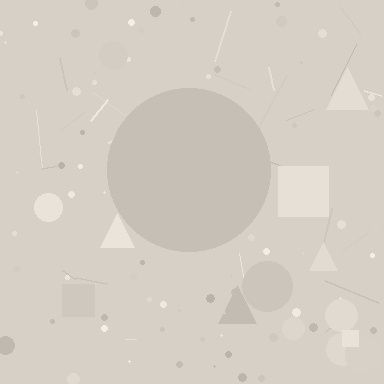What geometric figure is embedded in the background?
A circle is embedded in the background.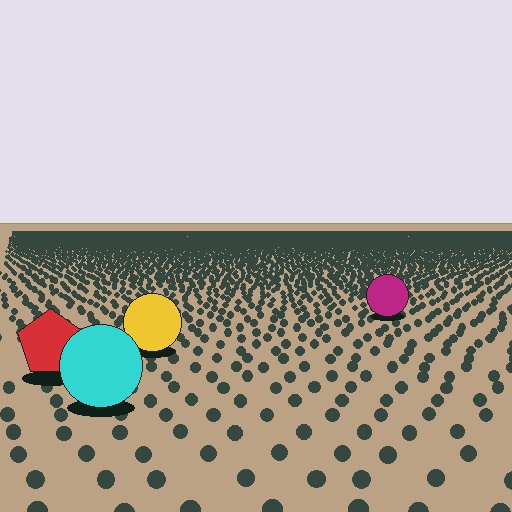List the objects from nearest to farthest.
From nearest to farthest: the cyan circle, the red pentagon, the yellow circle, the magenta circle.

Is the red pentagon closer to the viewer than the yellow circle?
Yes. The red pentagon is closer — you can tell from the texture gradient: the ground texture is coarser near it.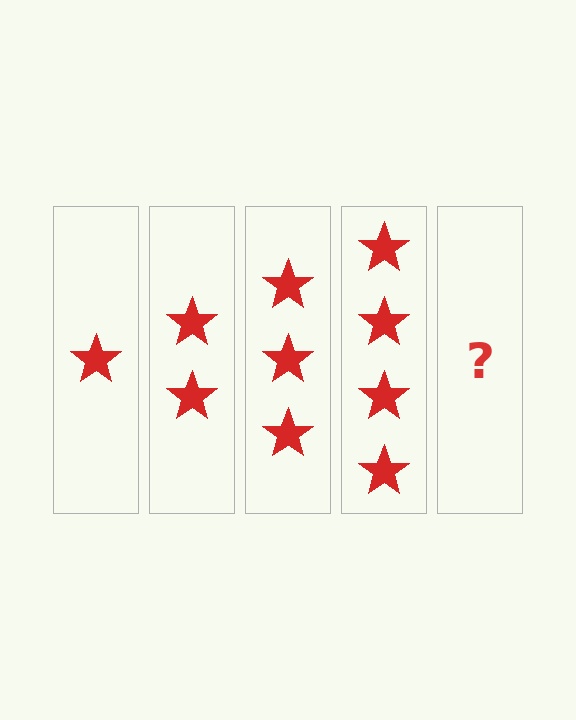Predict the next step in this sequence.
The next step is 5 stars.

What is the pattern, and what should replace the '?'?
The pattern is that each step adds one more star. The '?' should be 5 stars.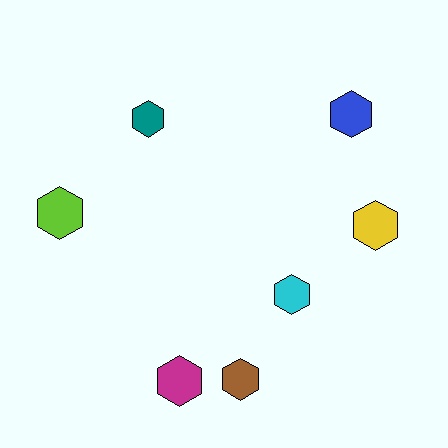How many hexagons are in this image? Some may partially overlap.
There are 7 hexagons.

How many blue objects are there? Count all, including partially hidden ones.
There is 1 blue object.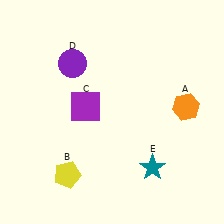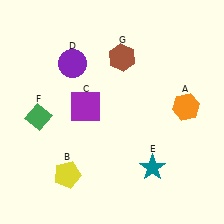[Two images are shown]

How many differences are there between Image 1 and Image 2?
There are 2 differences between the two images.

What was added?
A green diamond (F), a brown hexagon (G) were added in Image 2.